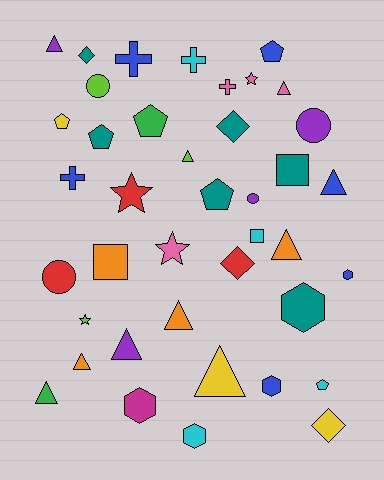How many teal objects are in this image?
There are 6 teal objects.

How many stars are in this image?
There are 4 stars.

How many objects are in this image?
There are 40 objects.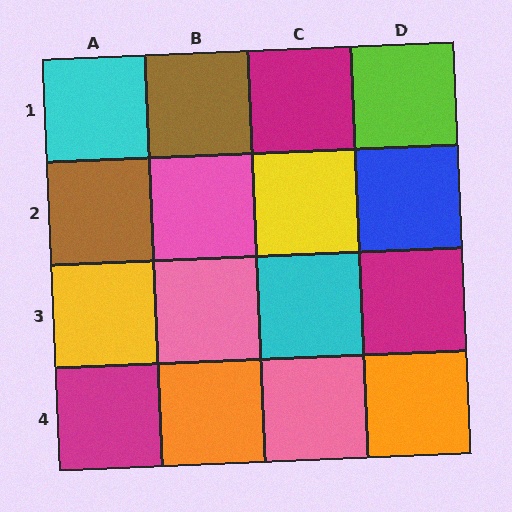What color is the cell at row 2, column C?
Yellow.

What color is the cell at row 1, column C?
Magenta.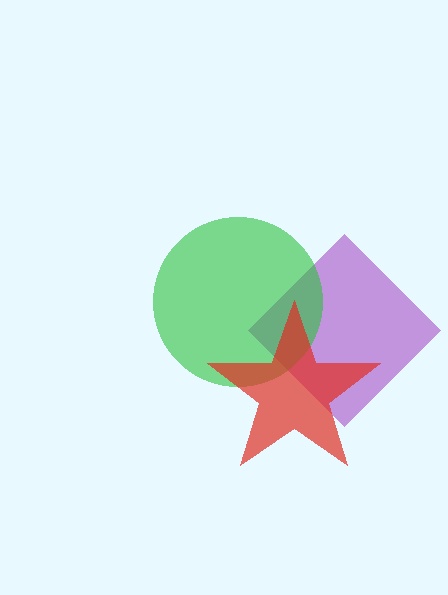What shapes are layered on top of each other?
The layered shapes are: a purple diamond, a green circle, a red star.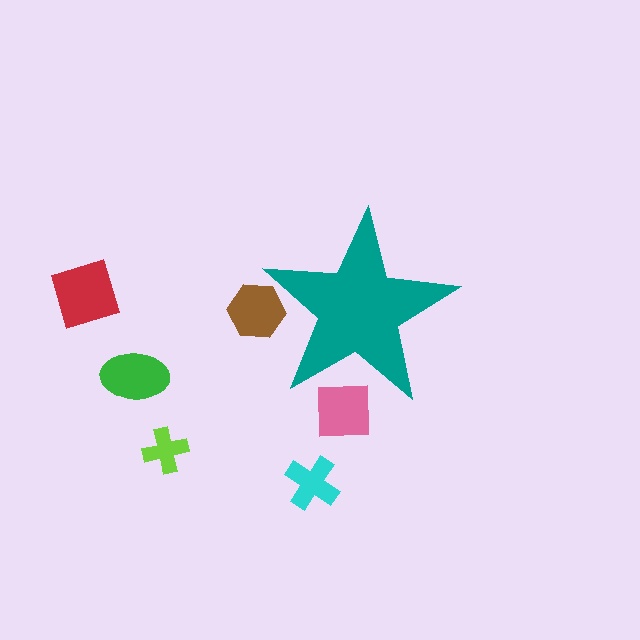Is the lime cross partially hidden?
No, the lime cross is fully visible.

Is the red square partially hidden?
No, the red square is fully visible.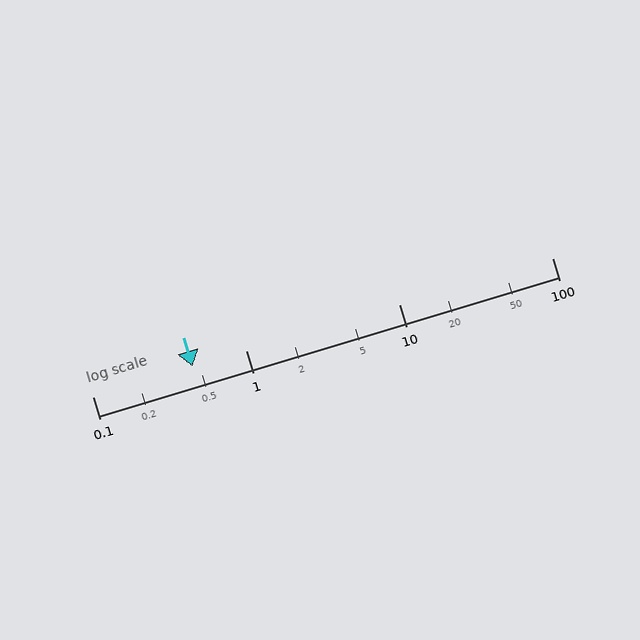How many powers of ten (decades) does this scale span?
The scale spans 3 decades, from 0.1 to 100.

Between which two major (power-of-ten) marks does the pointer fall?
The pointer is between 0.1 and 1.